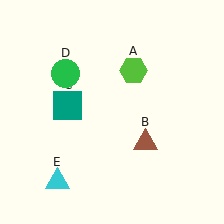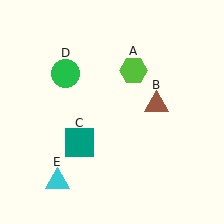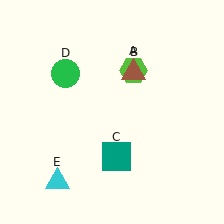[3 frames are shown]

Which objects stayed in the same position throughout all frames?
Lime hexagon (object A) and green circle (object D) and cyan triangle (object E) remained stationary.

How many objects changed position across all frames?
2 objects changed position: brown triangle (object B), teal square (object C).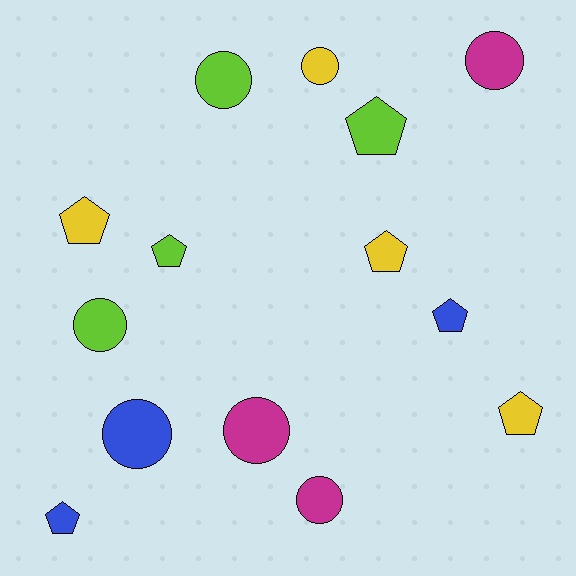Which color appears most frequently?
Yellow, with 4 objects.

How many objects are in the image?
There are 14 objects.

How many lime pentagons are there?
There are 2 lime pentagons.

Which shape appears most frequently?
Pentagon, with 7 objects.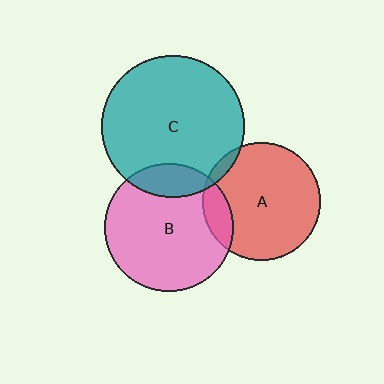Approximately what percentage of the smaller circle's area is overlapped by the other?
Approximately 5%.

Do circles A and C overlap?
Yes.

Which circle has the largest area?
Circle C (teal).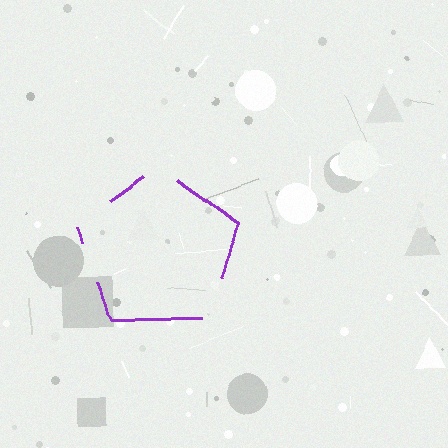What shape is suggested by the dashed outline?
The dashed outline suggests a pentagon.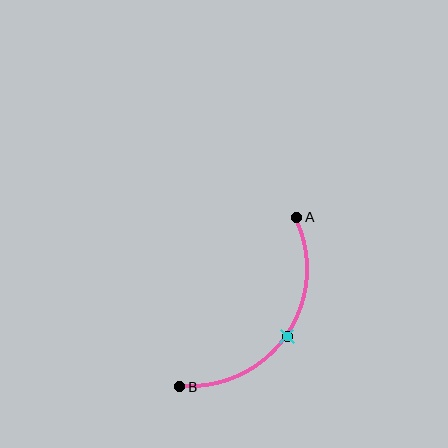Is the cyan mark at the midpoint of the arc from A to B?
Yes. The cyan mark lies on the arc at equal arc-length from both A and B — it is the arc midpoint.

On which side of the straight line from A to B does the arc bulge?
The arc bulges below and to the right of the straight line connecting A and B.